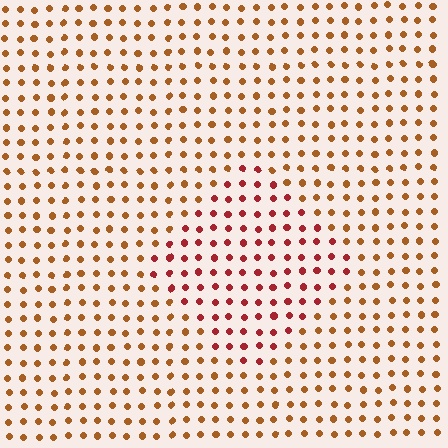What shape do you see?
I see a diamond.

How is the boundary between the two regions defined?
The boundary is defined purely by a slight shift in hue (about 33 degrees). Spacing, size, and orientation are identical on both sides.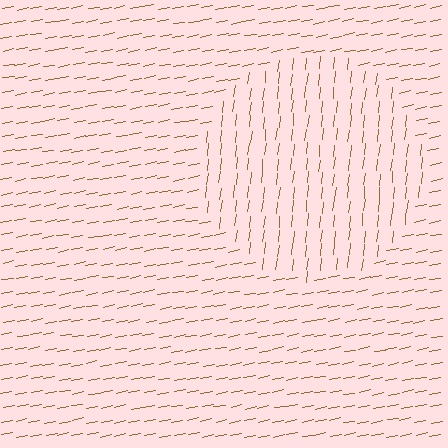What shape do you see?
I see a circle.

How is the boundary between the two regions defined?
The boundary is defined purely by a change in line orientation (approximately 72 degrees difference). All lines are the same color and thickness.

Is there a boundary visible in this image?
Yes, there is a texture boundary formed by a change in line orientation.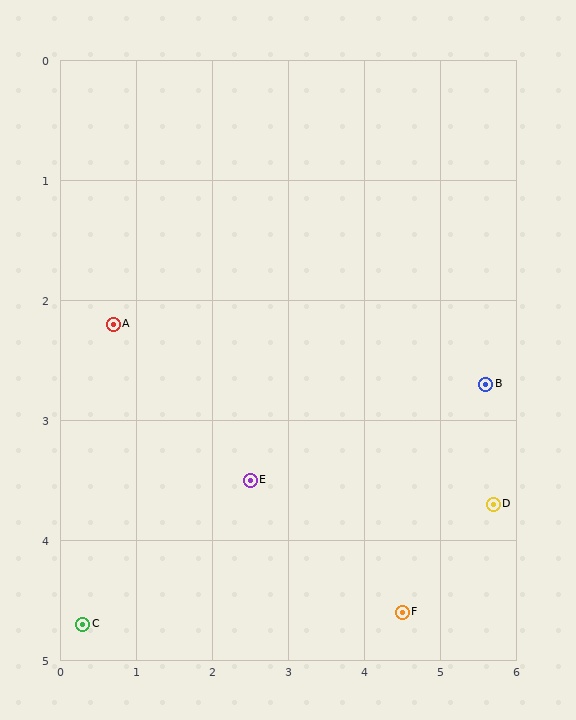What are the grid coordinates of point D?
Point D is at approximately (5.7, 3.7).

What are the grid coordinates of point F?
Point F is at approximately (4.5, 4.6).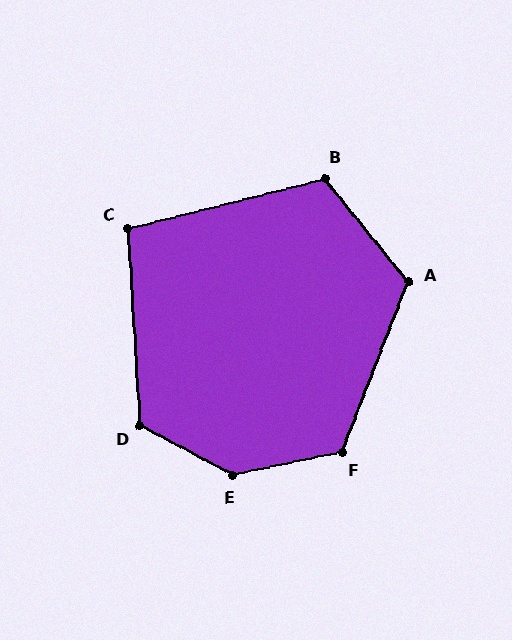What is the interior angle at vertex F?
Approximately 124 degrees (obtuse).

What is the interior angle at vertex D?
Approximately 122 degrees (obtuse).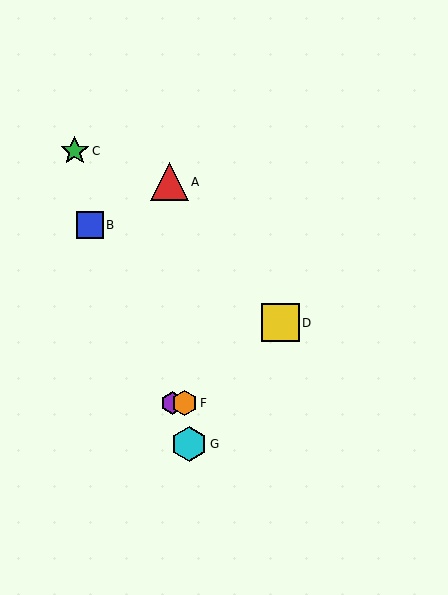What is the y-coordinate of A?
Object A is at y≈182.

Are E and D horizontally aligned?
No, E is at y≈403 and D is at y≈323.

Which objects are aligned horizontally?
Objects E, F are aligned horizontally.